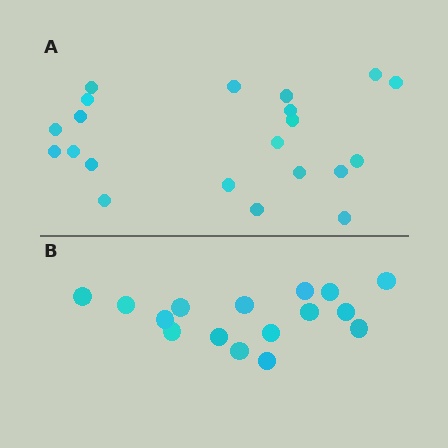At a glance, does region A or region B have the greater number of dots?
Region A (the top region) has more dots.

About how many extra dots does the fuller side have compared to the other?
Region A has about 5 more dots than region B.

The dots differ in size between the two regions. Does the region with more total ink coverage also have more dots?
No. Region B has more total ink coverage because its dots are larger, but region A actually contains more individual dots. Total area can be misleading — the number of items is what matters here.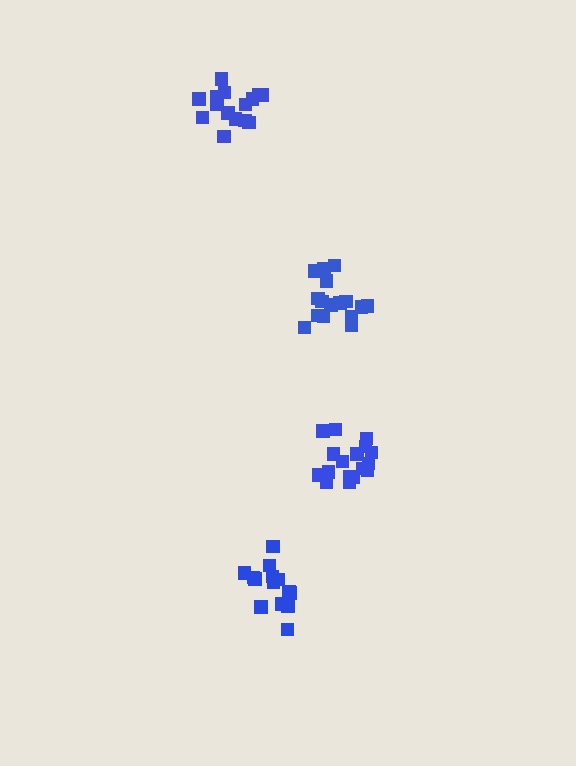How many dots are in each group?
Group 1: 17 dots, Group 2: 17 dots, Group 3: 15 dots, Group 4: 14 dots (63 total).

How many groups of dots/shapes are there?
There are 4 groups.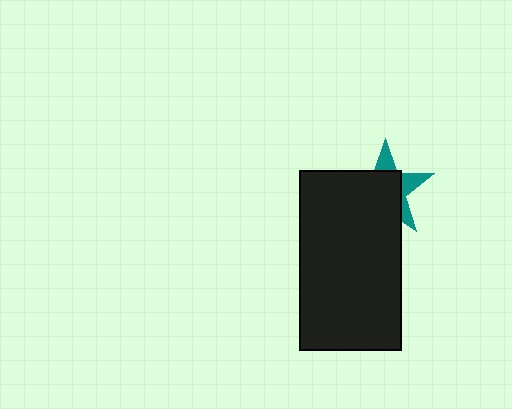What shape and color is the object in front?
The object in front is a black rectangle.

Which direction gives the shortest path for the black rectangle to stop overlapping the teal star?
Moving toward the lower-left gives the shortest separation.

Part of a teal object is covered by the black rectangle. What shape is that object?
It is a star.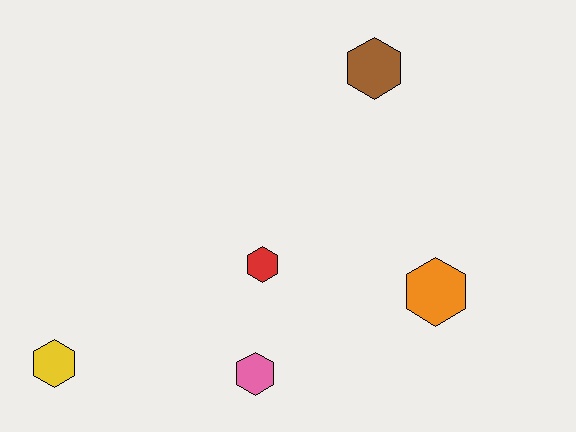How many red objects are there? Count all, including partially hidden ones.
There is 1 red object.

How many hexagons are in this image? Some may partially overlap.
There are 5 hexagons.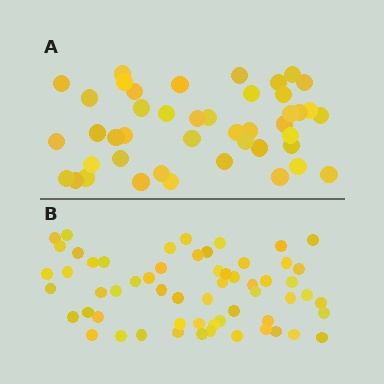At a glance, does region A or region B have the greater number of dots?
Region B (the bottom region) has more dots.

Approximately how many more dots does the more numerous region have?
Region B has approximately 15 more dots than region A.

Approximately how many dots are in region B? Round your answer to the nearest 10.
About 60 dots. (The exact count is 59, which rounds to 60.)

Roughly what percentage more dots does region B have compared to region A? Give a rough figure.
About 35% more.